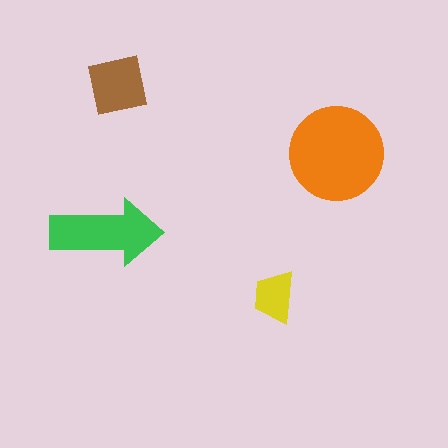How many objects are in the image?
There are 4 objects in the image.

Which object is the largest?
The orange circle.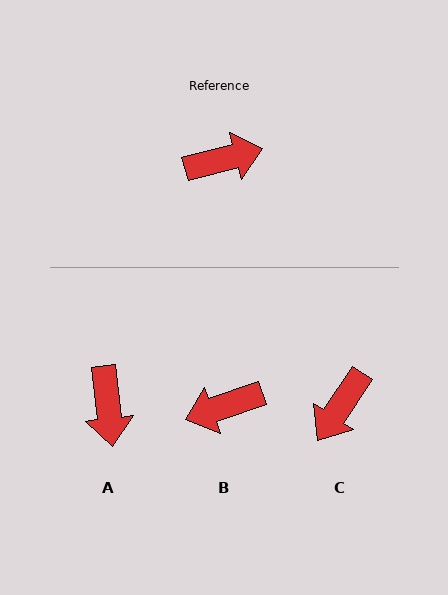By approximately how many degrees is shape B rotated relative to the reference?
Approximately 176 degrees clockwise.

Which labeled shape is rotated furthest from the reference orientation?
B, about 176 degrees away.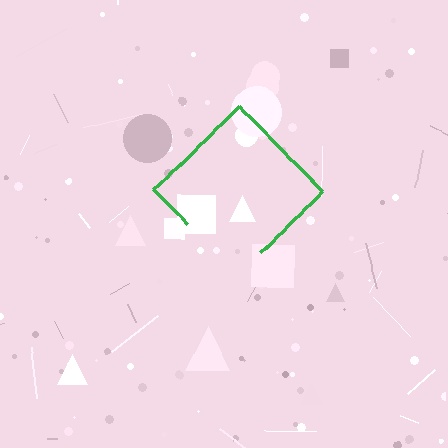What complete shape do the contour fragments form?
The contour fragments form a diamond.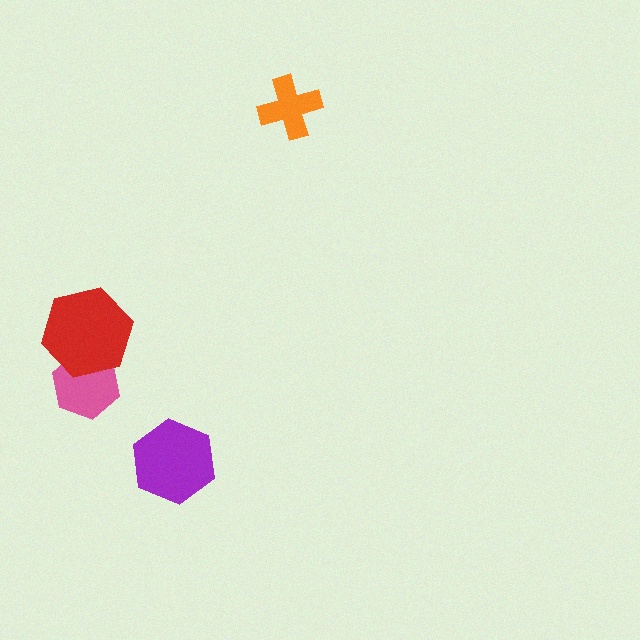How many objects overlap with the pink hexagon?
1 object overlaps with the pink hexagon.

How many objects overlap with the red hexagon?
1 object overlaps with the red hexagon.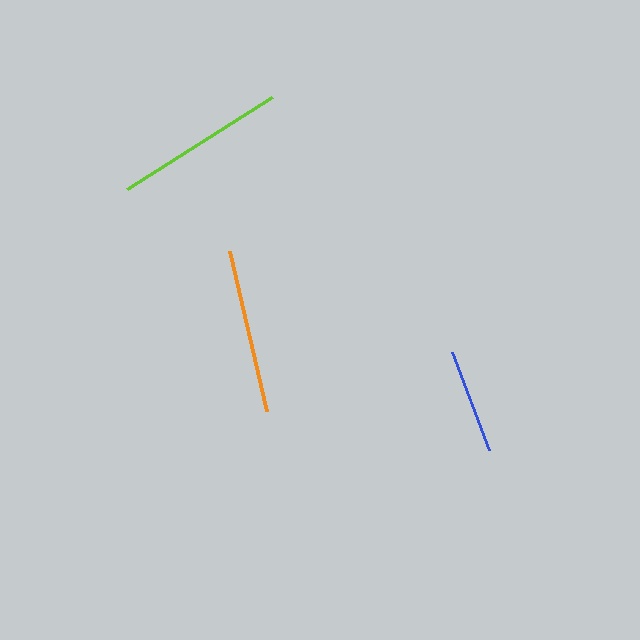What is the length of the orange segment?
The orange segment is approximately 165 pixels long.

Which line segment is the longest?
The lime line is the longest at approximately 172 pixels.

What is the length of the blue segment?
The blue segment is approximately 105 pixels long.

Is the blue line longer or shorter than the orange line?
The orange line is longer than the blue line.